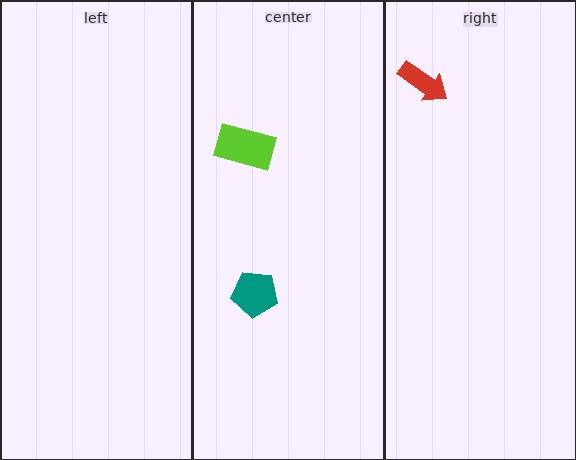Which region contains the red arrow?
The right region.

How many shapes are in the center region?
2.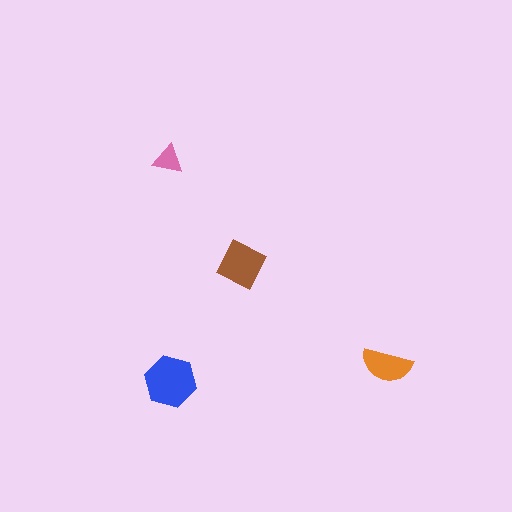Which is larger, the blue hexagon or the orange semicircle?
The blue hexagon.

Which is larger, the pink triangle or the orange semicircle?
The orange semicircle.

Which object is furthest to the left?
The pink triangle is leftmost.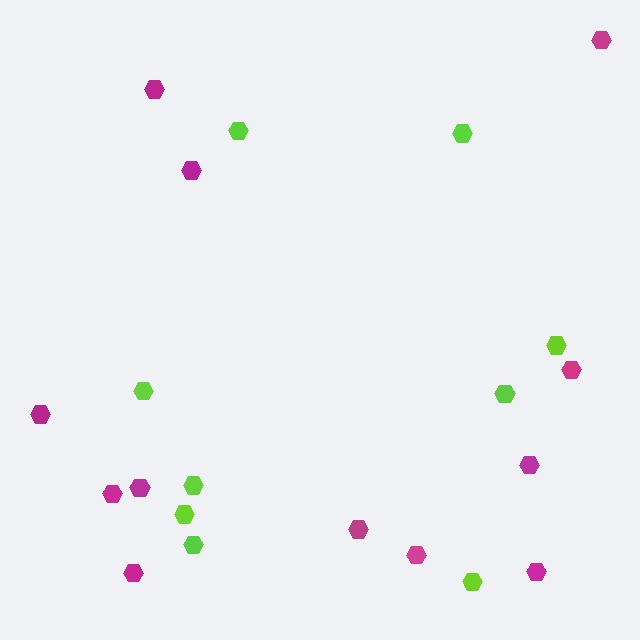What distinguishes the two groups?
There are 2 groups: one group of lime hexagons (9) and one group of magenta hexagons (12).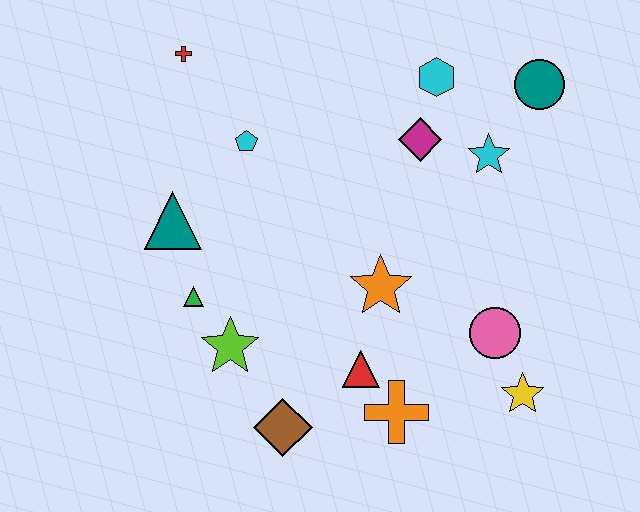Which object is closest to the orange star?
The red triangle is closest to the orange star.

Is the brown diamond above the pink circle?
No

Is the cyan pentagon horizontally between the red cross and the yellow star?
Yes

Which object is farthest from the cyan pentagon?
The yellow star is farthest from the cyan pentagon.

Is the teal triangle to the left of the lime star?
Yes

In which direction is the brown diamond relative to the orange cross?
The brown diamond is to the left of the orange cross.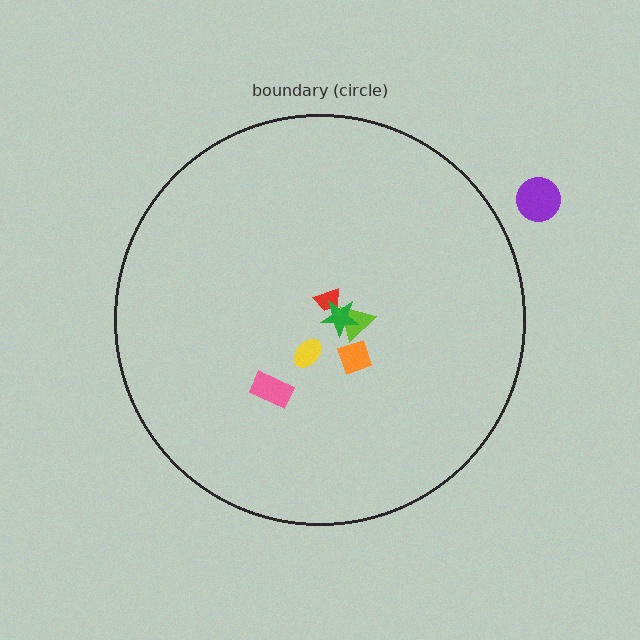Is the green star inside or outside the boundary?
Inside.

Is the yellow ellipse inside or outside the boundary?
Inside.